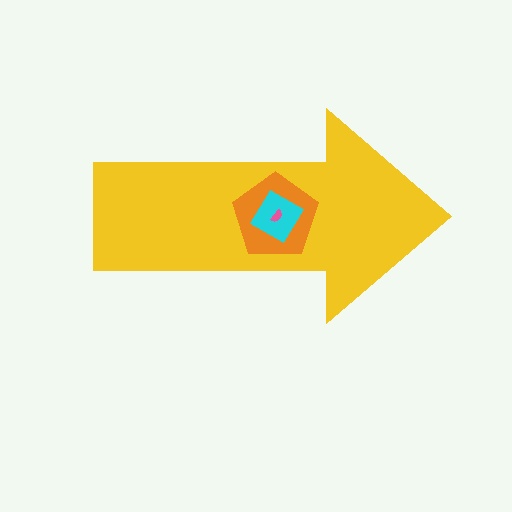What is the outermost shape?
The yellow arrow.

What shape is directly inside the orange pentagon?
The cyan diamond.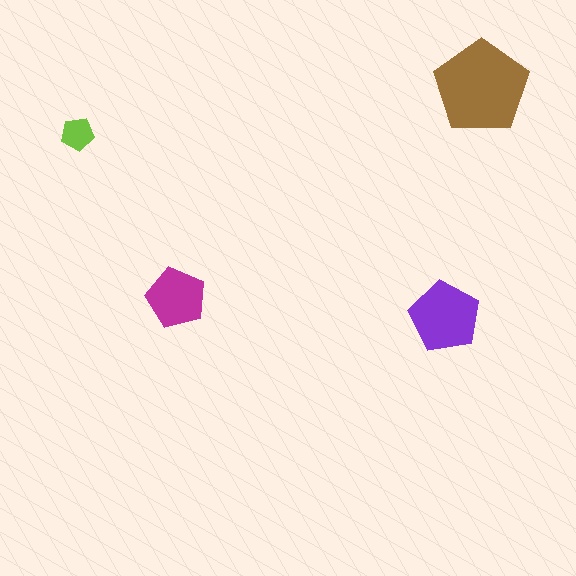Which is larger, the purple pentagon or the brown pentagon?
The brown one.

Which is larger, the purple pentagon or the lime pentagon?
The purple one.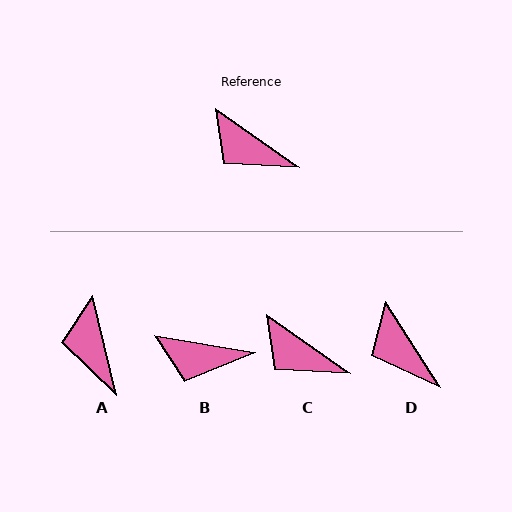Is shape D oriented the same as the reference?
No, it is off by about 22 degrees.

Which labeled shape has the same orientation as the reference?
C.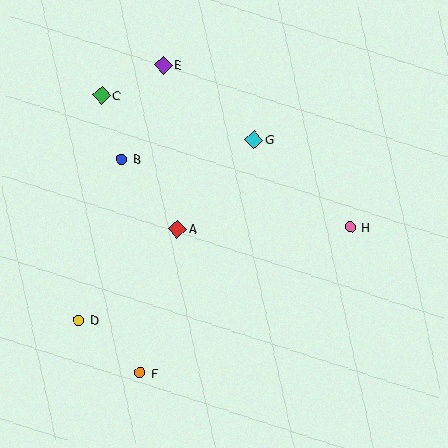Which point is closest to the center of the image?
Point A at (177, 229) is closest to the center.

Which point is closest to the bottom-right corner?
Point H is closest to the bottom-right corner.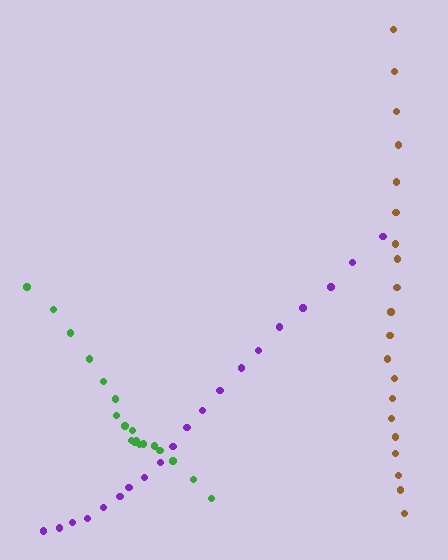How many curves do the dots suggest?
There are 3 distinct paths.